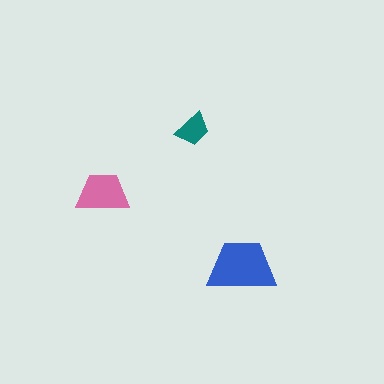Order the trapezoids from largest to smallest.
the blue one, the pink one, the teal one.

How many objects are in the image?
There are 3 objects in the image.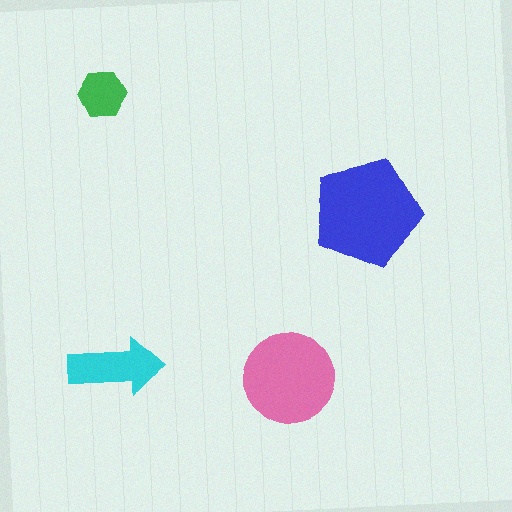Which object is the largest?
The blue pentagon.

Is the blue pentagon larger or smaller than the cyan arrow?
Larger.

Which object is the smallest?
The green hexagon.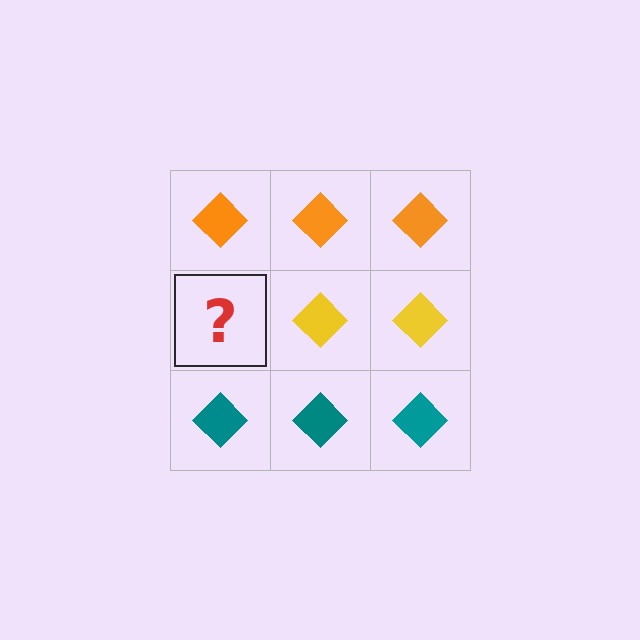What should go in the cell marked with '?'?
The missing cell should contain a yellow diamond.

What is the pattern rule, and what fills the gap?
The rule is that each row has a consistent color. The gap should be filled with a yellow diamond.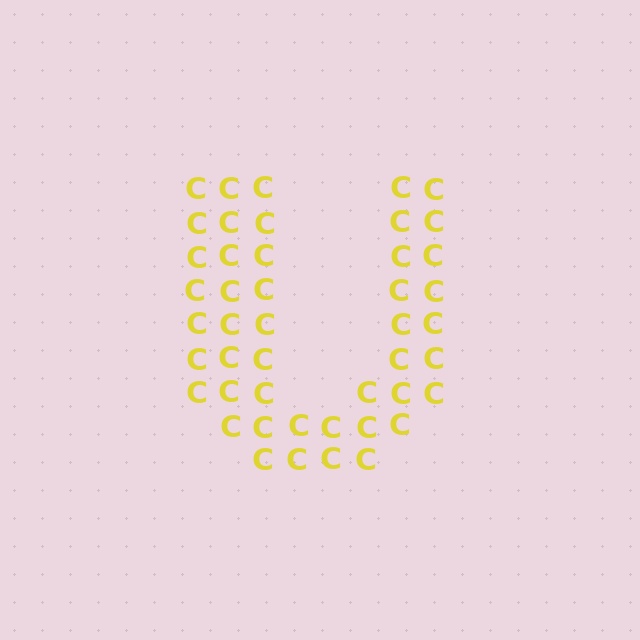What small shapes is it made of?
It is made of small letter C's.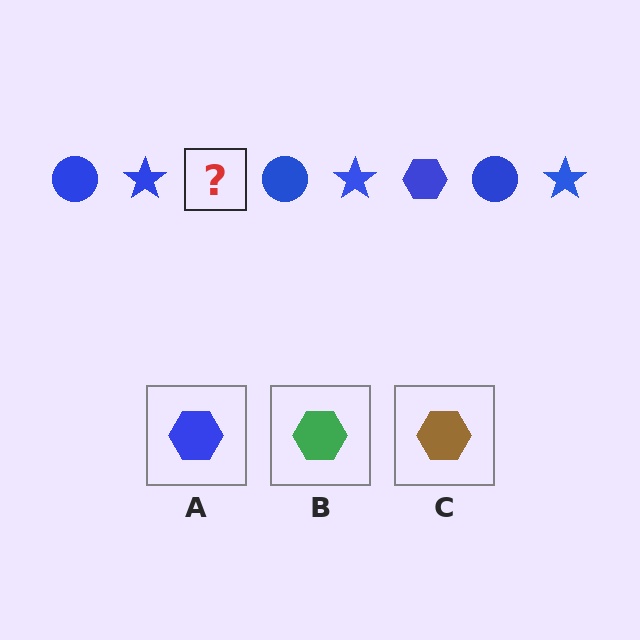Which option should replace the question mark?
Option A.